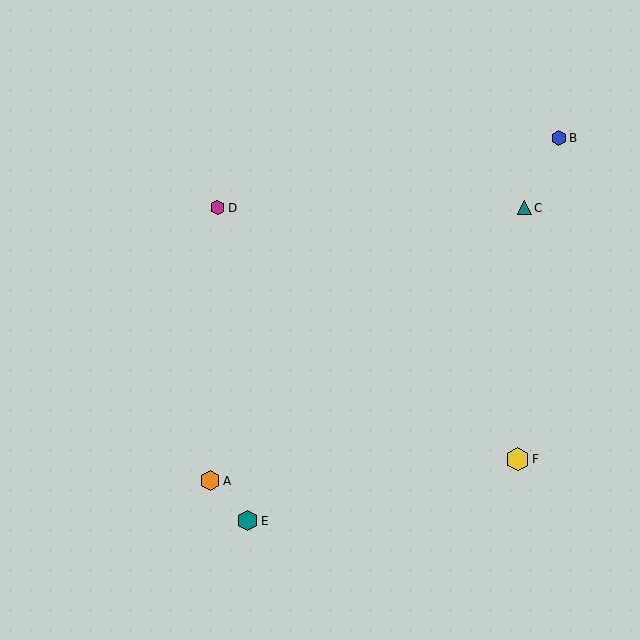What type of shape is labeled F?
Shape F is a yellow hexagon.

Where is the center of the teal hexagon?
The center of the teal hexagon is at (248, 521).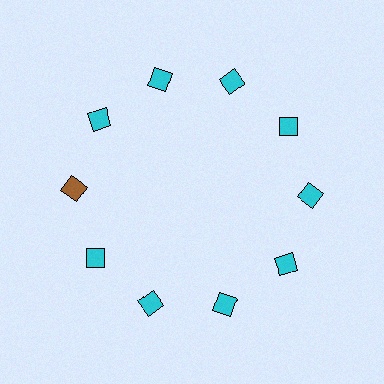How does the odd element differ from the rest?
It has a different color: brown instead of cyan.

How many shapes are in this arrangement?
There are 10 shapes arranged in a ring pattern.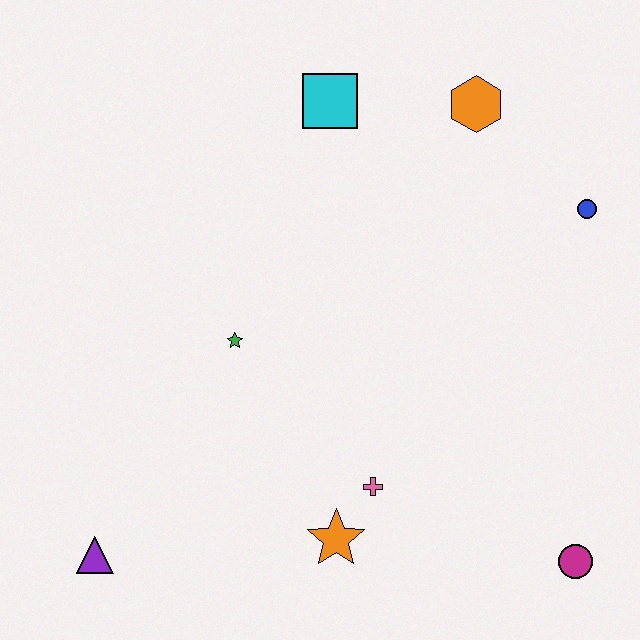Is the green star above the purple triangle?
Yes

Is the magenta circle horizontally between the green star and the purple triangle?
No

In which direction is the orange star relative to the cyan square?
The orange star is below the cyan square.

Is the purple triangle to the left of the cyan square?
Yes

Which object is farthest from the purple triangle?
The blue circle is farthest from the purple triangle.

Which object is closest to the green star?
The pink cross is closest to the green star.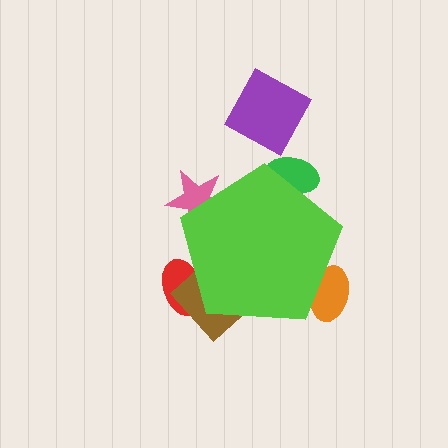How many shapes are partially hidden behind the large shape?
5 shapes are partially hidden.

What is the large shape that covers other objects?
A lime pentagon.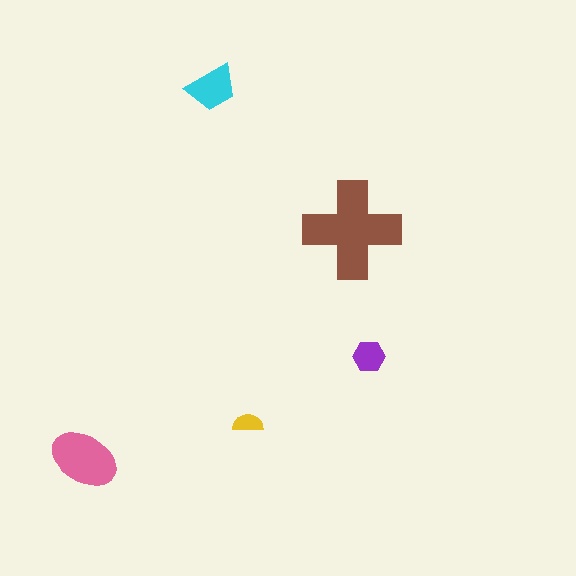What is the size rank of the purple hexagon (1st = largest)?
4th.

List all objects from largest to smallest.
The brown cross, the pink ellipse, the cyan trapezoid, the purple hexagon, the yellow semicircle.